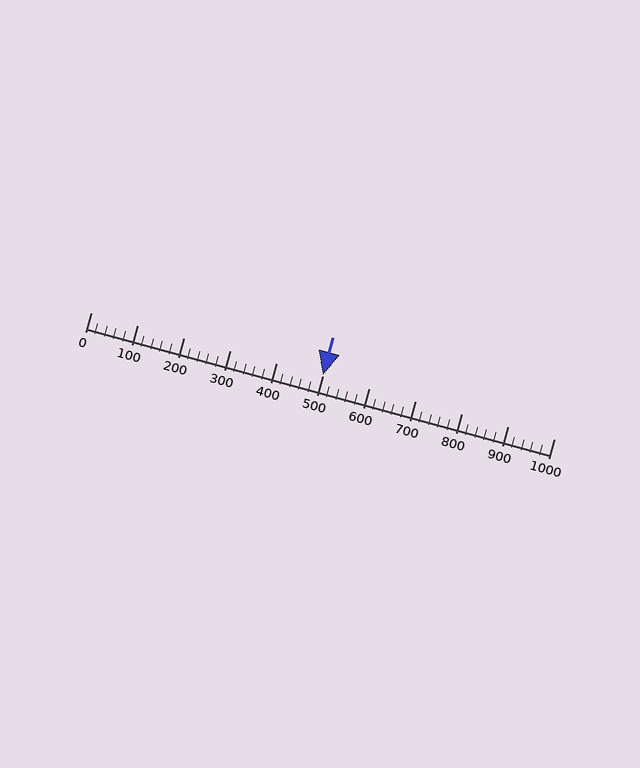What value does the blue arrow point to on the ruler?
The blue arrow points to approximately 500.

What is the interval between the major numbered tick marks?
The major tick marks are spaced 100 units apart.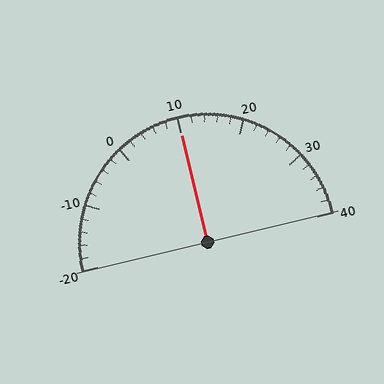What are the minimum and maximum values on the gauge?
The gauge ranges from -20 to 40.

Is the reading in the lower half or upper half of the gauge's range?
The reading is in the upper half of the range (-20 to 40).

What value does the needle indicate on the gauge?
The needle indicates approximately 10.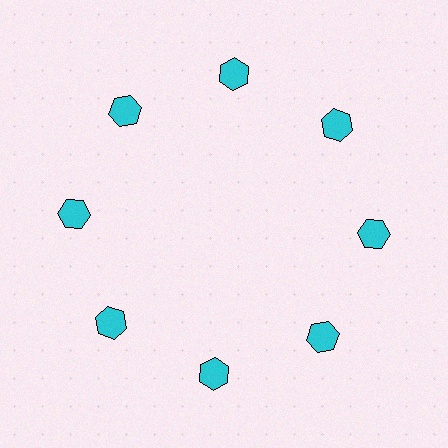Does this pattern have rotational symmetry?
Yes, this pattern has 8-fold rotational symmetry. It looks the same after rotating 45 degrees around the center.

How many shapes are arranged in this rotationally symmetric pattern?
There are 8 shapes, arranged in 8 groups of 1.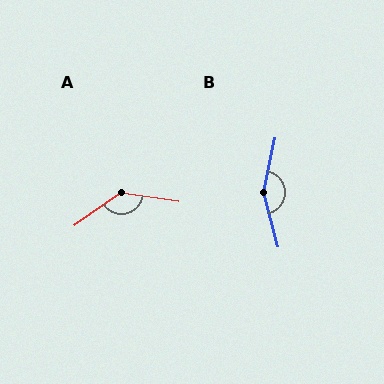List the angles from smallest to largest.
A (136°), B (153°).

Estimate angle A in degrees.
Approximately 136 degrees.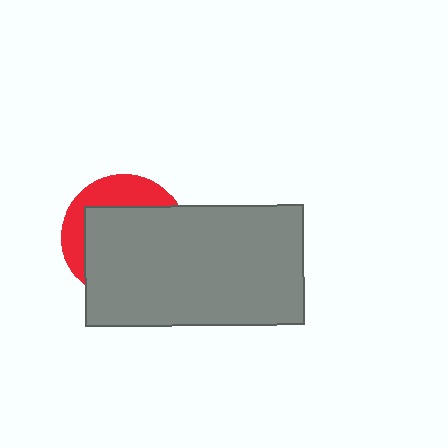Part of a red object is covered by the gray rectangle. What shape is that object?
It is a circle.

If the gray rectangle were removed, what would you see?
You would see the complete red circle.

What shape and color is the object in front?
The object in front is a gray rectangle.